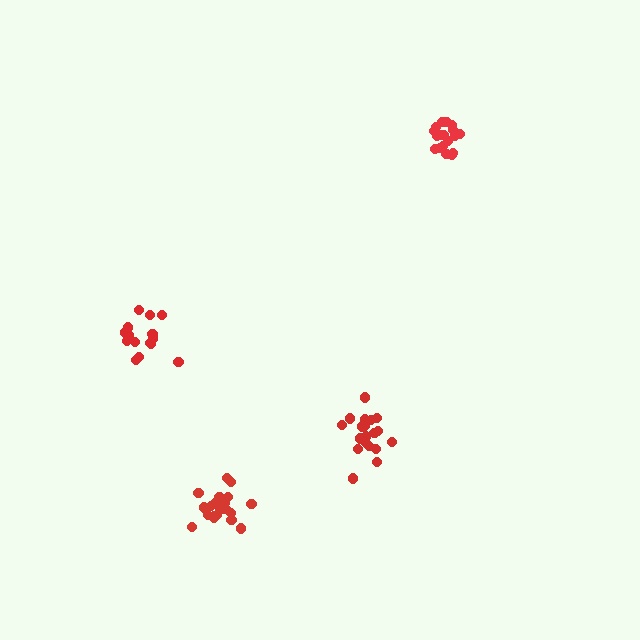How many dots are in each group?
Group 1: 20 dots, Group 2: 20 dots, Group 3: 16 dots, Group 4: 20 dots (76 total).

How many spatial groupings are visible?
There are 4 spatial groupings.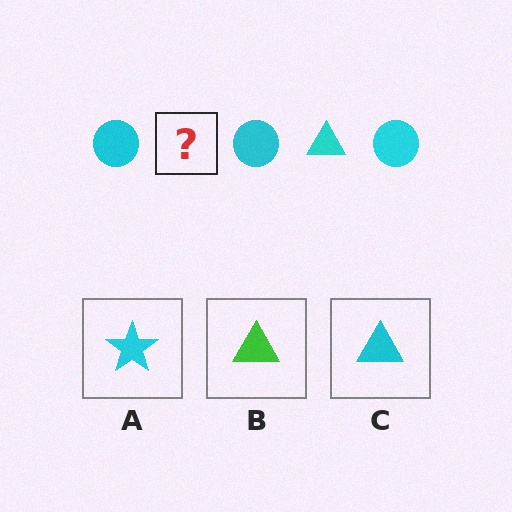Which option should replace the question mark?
Option C.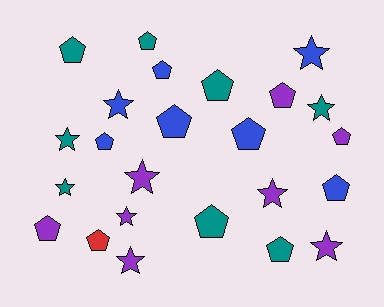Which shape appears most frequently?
Pentagon, with 14 objects.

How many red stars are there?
There are no red stars.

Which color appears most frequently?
Purple, with 8 objects.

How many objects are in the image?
There are 24 objects.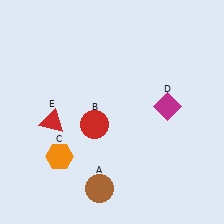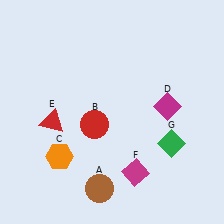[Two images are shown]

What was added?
A magenta diamond (F), a green diamond (G) were added in Image 2.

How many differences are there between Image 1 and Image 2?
There are 2 differences between the two images.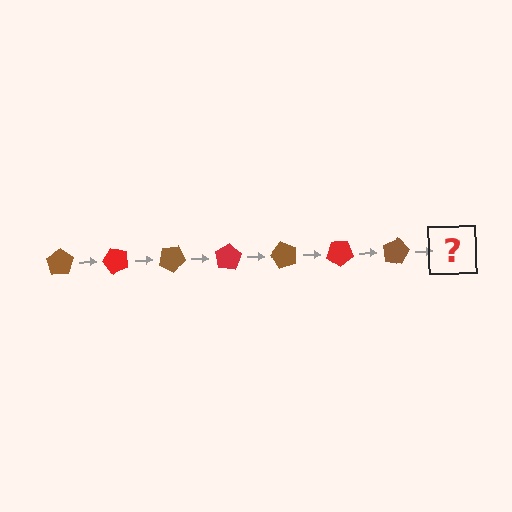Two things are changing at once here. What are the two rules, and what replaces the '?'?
The two rules are that it rotates 50 degrees each step and the color cycles through brown and red. The '?' should be a red pentagon, rotated 350 degrees from the start.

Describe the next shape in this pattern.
It should be a red pentagon, rotated 350 degrees from the start.